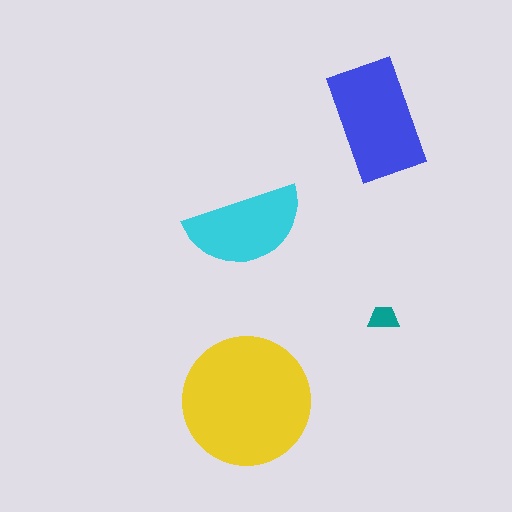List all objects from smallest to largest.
The teal trapezoid, the cyan semicircle, the blue rectangle, the yellow circle.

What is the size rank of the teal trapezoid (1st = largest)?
4th.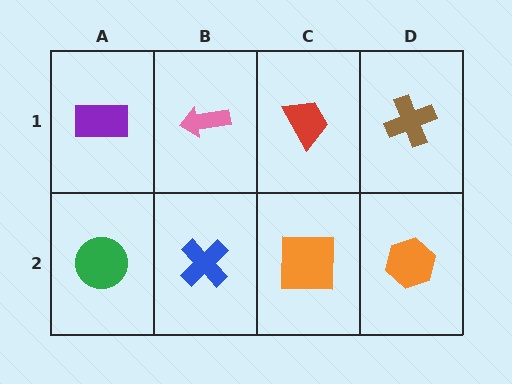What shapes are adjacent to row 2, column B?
A pink arrow (row 1, column B), a green circle (row 2, column A), an orange square (row 2, column C).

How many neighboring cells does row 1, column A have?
2.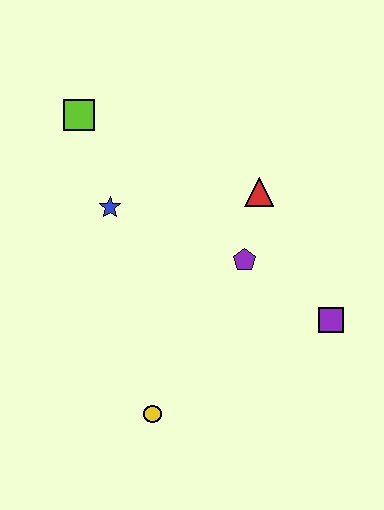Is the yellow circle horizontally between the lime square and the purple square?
Yes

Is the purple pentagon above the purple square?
Yes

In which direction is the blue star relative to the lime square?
The blue star is below the lime square.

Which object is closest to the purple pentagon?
The red triangle is closest to the purple pentagon.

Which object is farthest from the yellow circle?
The lime square is farthest from the yellow circle.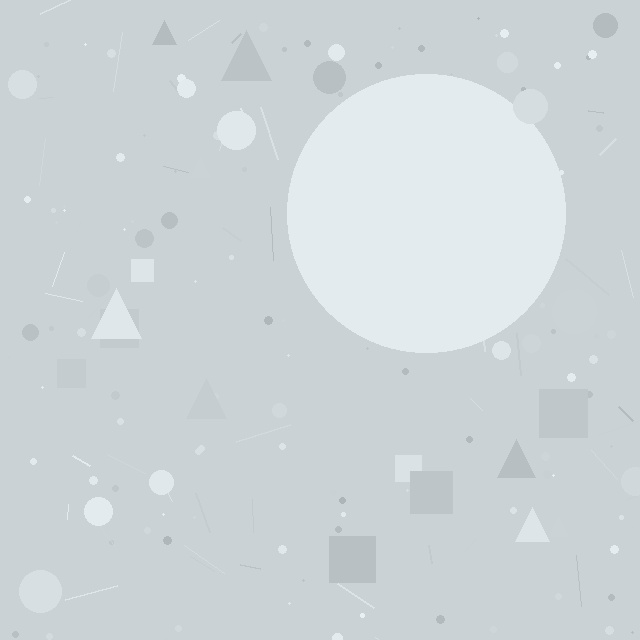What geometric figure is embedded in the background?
A circle is embedded in the background.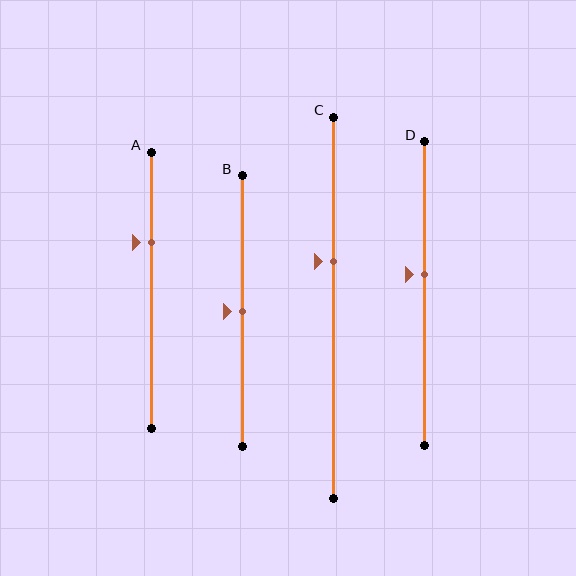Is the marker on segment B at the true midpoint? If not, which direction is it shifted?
Yes, the marker on segment B is at the true midpoint.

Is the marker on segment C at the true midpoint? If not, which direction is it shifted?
No, the marker on segment C is shifted upward by about 12% of the segment length.